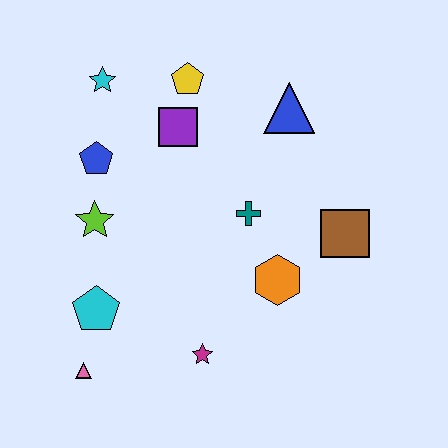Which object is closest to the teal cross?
The orange hexagon is closest to the teal cross.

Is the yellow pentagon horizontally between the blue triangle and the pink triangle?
Yes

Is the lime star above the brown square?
Yes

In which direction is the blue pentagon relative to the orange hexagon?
The blue pentagon is to the left of the orange hexagon.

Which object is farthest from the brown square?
The pink triangle is farthest from the brown square.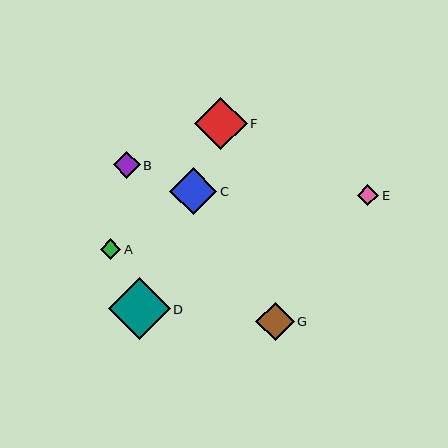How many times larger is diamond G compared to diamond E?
Diamond G is approximately 1.8 times the size of diamond E.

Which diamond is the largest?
Diamond D is the largest with a size of approximately 62 pixels.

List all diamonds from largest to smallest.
From largest to smallest: D, F, C, G, B, E, A.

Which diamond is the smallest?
Diamond A is the smallest with a size of approximately 21 pixels.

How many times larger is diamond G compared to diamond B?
Diamond G is approximately 1.4 times the size of diamond B.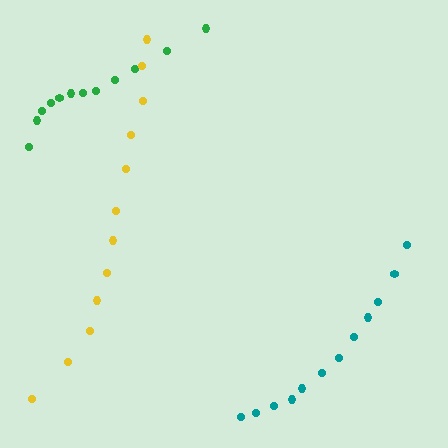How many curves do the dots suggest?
There are 3 distinct paths.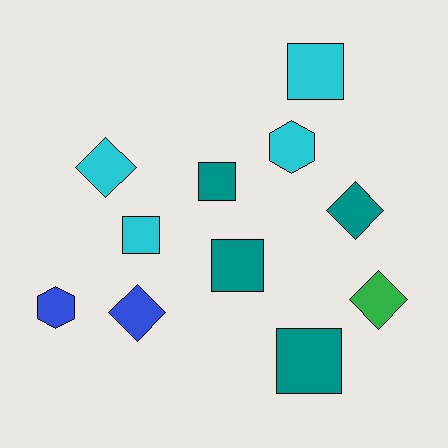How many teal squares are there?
There are 3 teal squares.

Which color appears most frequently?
Cyan, with 4 objects.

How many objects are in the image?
There are 11 objects.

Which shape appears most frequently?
Square, with 5 objects.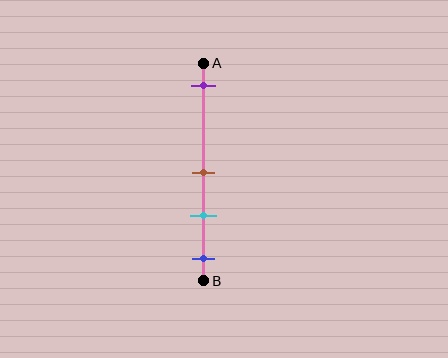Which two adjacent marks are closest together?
The brown and cyan marks are the closest adjacent pair.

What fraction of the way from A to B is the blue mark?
The blue mark is approximately 90% (0.9) of the way from A to B.